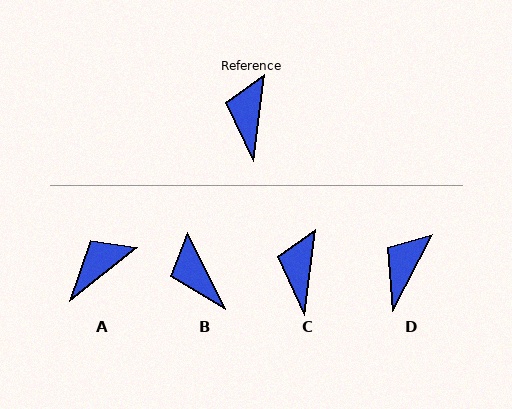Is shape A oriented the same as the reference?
No, it is off by about 45 degrees.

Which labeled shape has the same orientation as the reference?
C.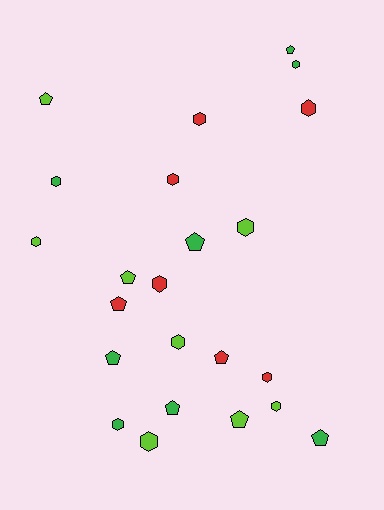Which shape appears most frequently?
Hexagon, with 13 objects.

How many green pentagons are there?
There are 5 green pentagons.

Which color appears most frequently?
Green, with 8 objects.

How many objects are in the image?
There are 23 objects.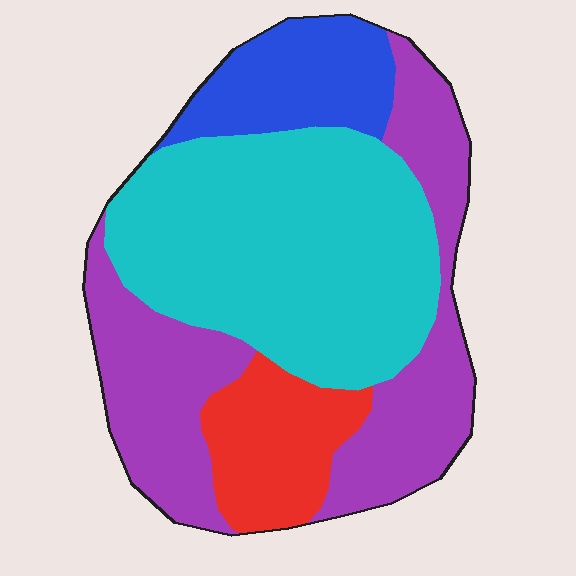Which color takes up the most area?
Cyan, at roughly 40%.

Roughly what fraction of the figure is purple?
Purple covers roughly 35% of the figure.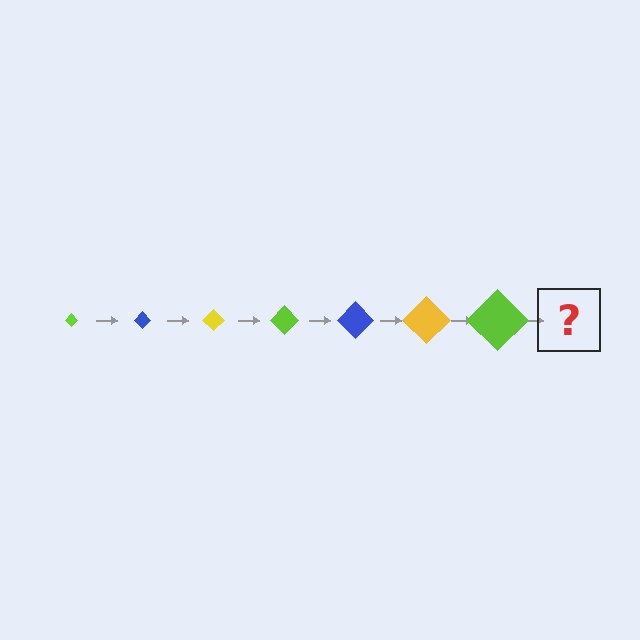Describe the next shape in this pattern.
It should be a blue diamond, larger than the previous one.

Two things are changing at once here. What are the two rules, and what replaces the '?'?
The two rules are that the diamond grows larger each step and the color cycles through lime, blue, and yellow. The '?' should be a blue diamond, larger than the previous one.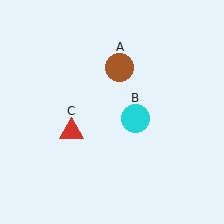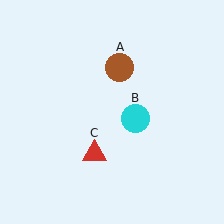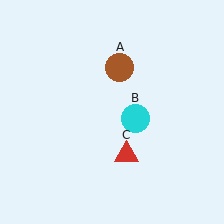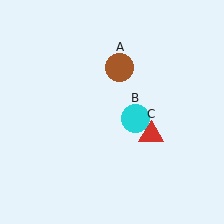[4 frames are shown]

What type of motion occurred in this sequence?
The red triangle (object C) rotated counterclockwise around the center of the scene.